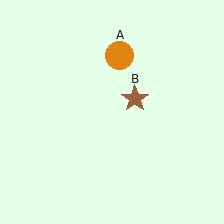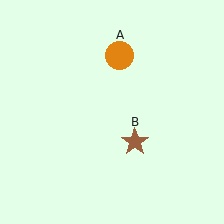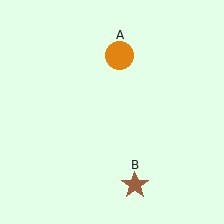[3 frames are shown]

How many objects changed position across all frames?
1 object changed position: brown star (object B).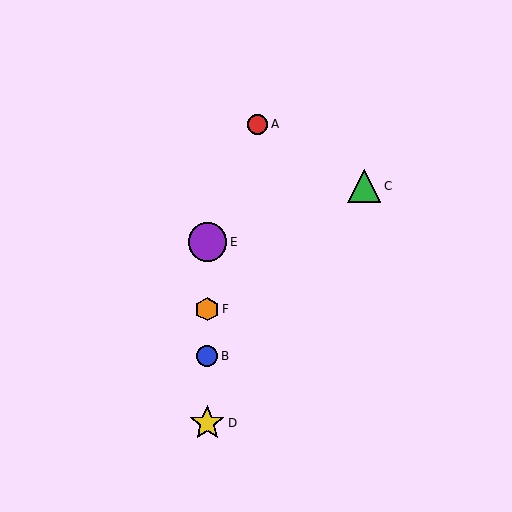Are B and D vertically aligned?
Yes, both are at x≈207.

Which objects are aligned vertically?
Objects B, D, E, F are aligned vertically.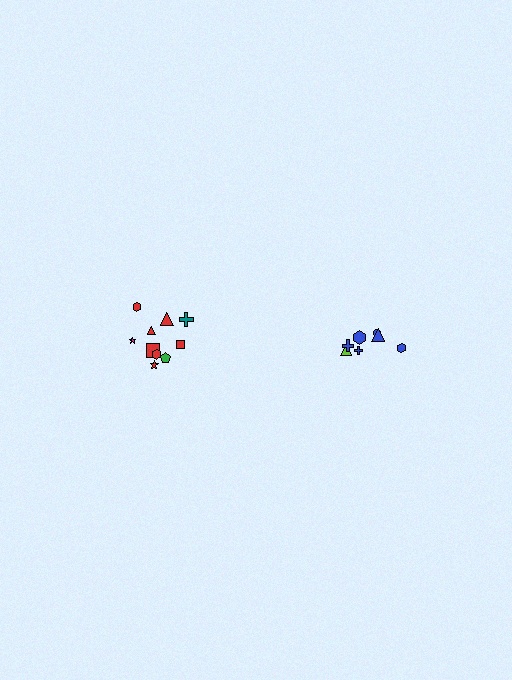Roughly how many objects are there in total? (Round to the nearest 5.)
Roughly 15 objects in total.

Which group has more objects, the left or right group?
The left group.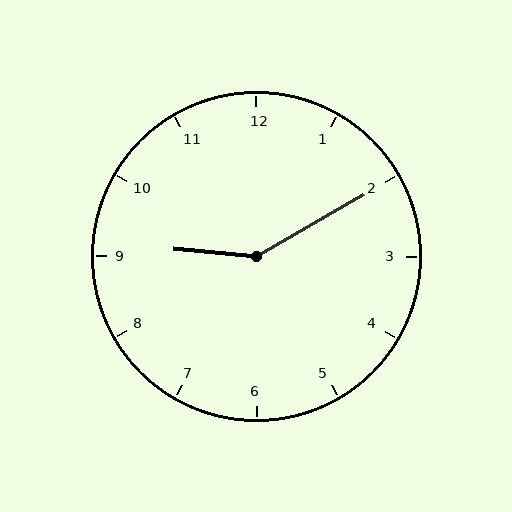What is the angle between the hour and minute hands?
Approximately 145 degrees.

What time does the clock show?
9:10.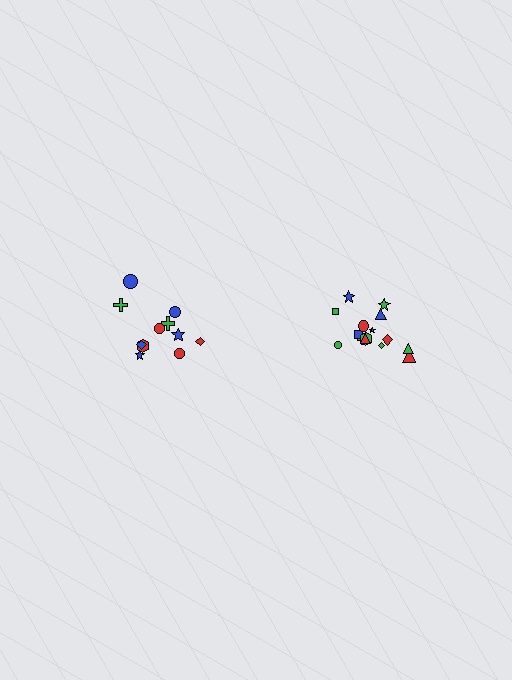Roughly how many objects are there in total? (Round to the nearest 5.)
Roughly 25 objects in total.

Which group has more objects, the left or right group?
The right group.